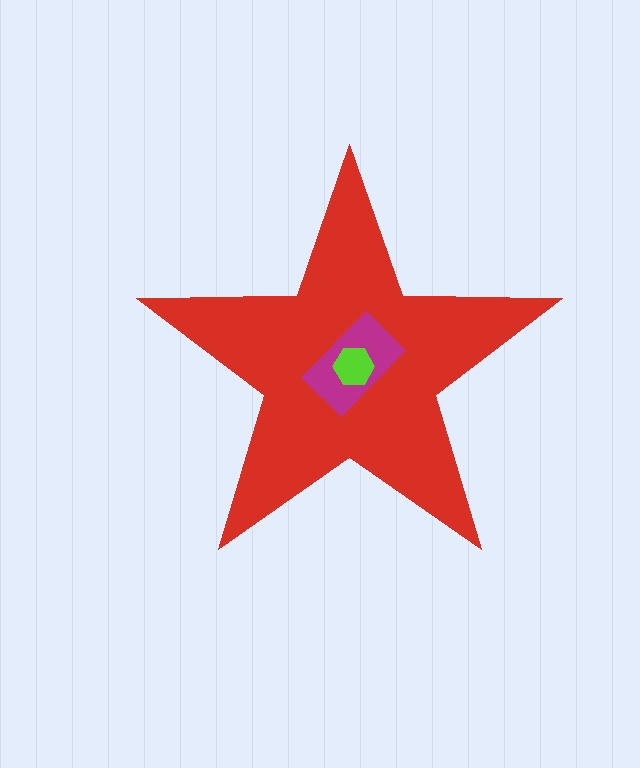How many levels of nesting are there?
3.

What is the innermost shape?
The lime hexagon.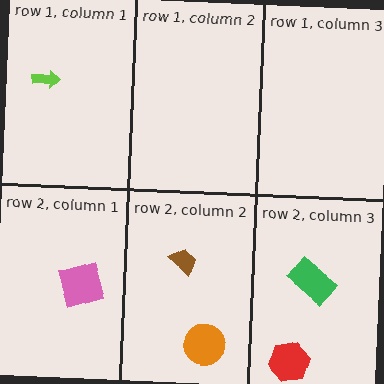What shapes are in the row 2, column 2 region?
The orange circle, the brown trapezoid.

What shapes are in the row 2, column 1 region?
The pink square.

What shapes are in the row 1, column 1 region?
The lime arrow.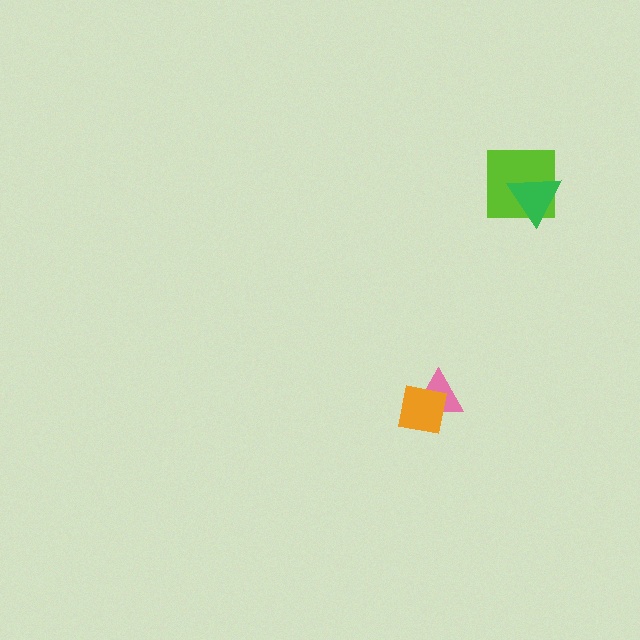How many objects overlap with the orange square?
1 object overlaps with the orange square.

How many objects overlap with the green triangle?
1 object overlaps with the green triangle.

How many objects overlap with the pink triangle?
1 object overlaps with the pink triangle.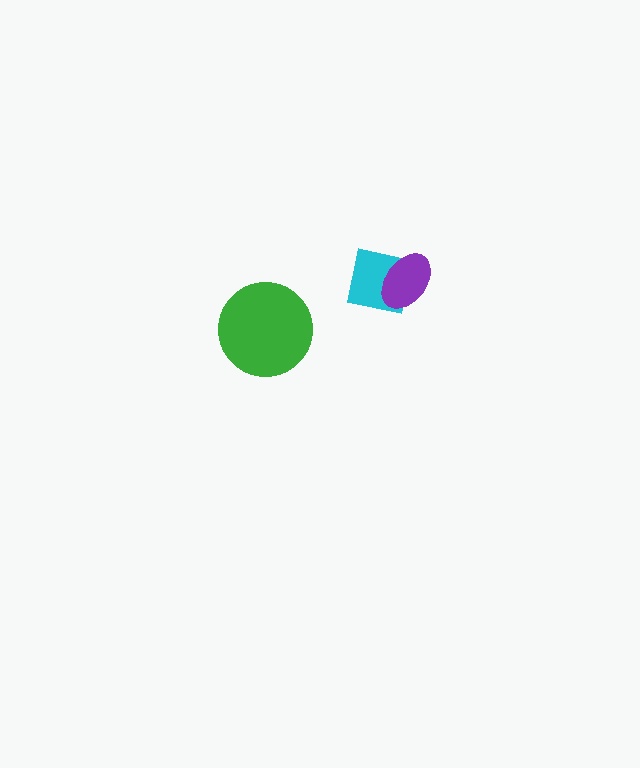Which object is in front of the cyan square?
The purple ellipse is in front of the cyan square.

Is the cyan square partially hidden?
Yes, it is partially covered by another shape.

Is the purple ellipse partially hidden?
No, no other shape covers it.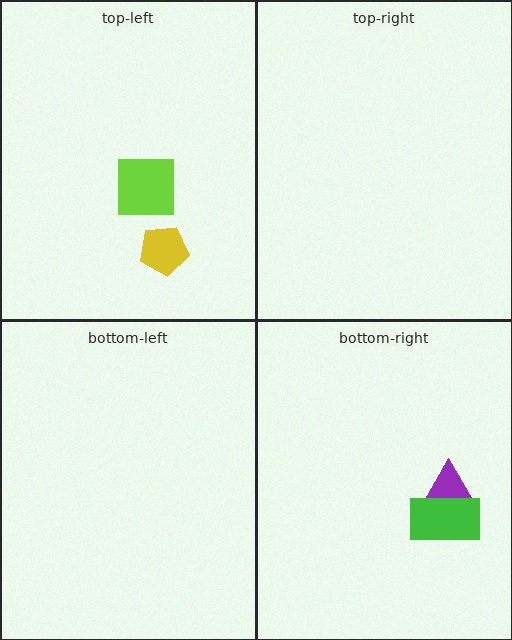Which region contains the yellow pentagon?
The top-left region.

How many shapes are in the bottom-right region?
2.